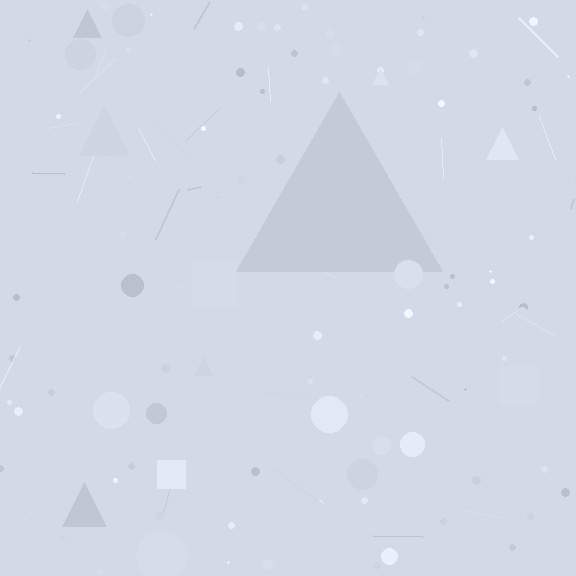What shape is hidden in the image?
A triangle is hidden in the image.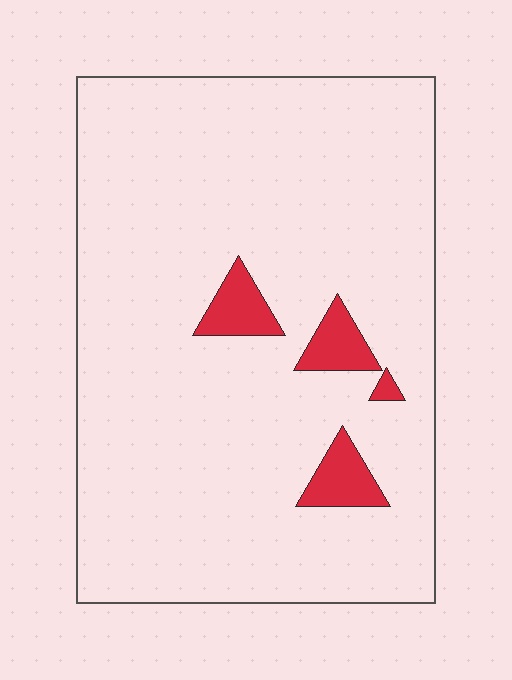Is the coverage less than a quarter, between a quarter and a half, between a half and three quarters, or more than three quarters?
Less than a quarter.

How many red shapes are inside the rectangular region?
4.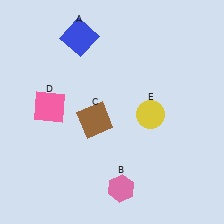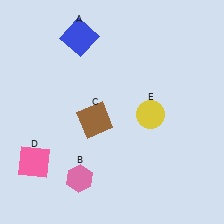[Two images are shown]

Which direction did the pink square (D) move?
The pink square (D) moved down.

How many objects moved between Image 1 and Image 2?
2 objects moved between the two images.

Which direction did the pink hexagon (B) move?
The pink hexagon (B) moved left.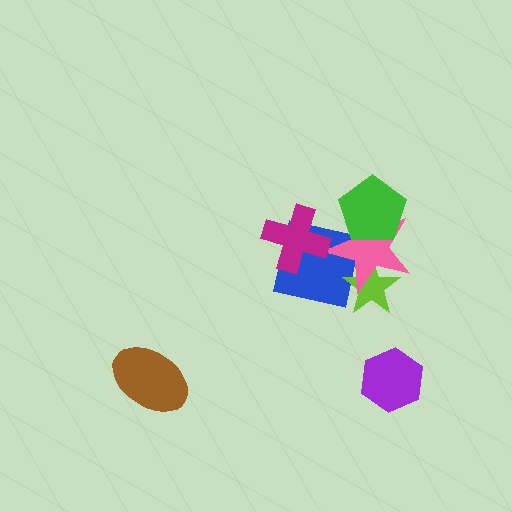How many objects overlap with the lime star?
2 objects overlap with the lime star.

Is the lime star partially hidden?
Yes, it is partially covered by another shape.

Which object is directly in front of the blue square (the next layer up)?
The lime star is directly in front of the blue square.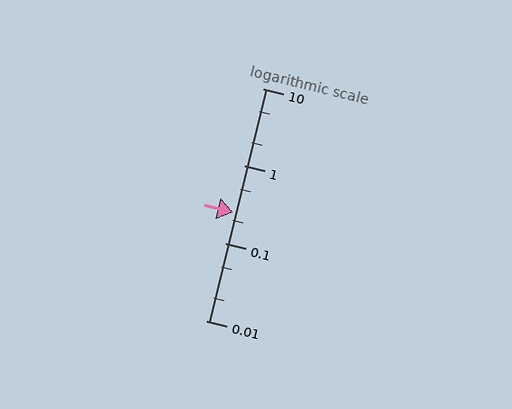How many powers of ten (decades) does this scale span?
The scale spans 3 decades, from 0.01 to 10.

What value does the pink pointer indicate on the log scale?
The pointer indicates approximately 0.25.